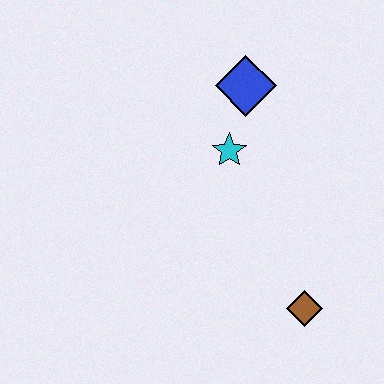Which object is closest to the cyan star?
The blue diamond is closest to the cyan star.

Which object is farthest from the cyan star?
The brown diamond is farthest from the cyan star.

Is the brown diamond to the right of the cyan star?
Yes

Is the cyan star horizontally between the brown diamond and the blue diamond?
No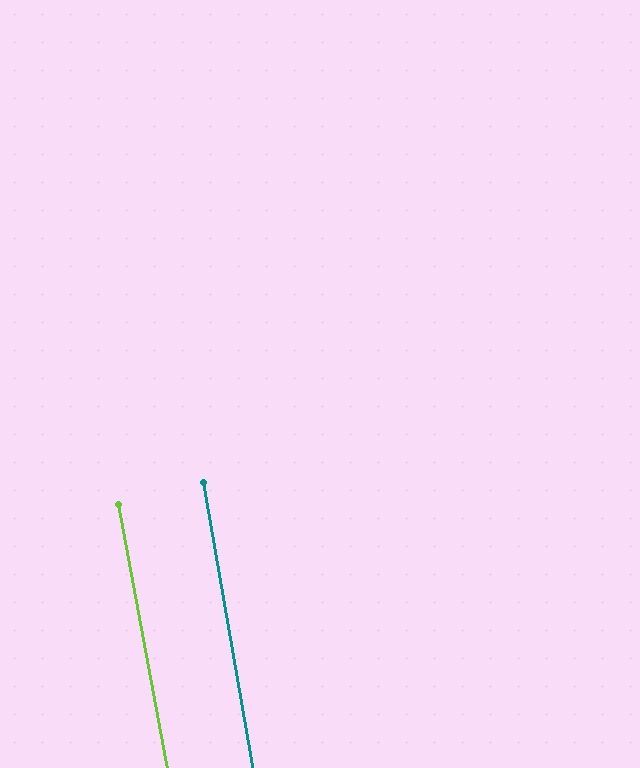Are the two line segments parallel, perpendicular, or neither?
Parallel — their directions differ by only 0.7°.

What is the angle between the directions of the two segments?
Approximately 1 degree.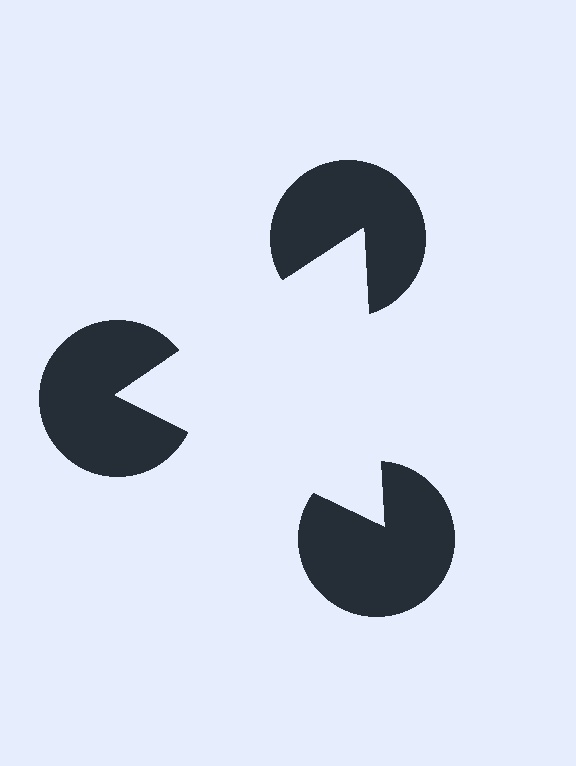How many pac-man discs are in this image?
There are 3 — one at each vertex of the illusory triangle.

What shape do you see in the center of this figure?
An illusory triangle — its edges are inferred from the aligned wedge cuts in the pac-man discs, not physically drawn.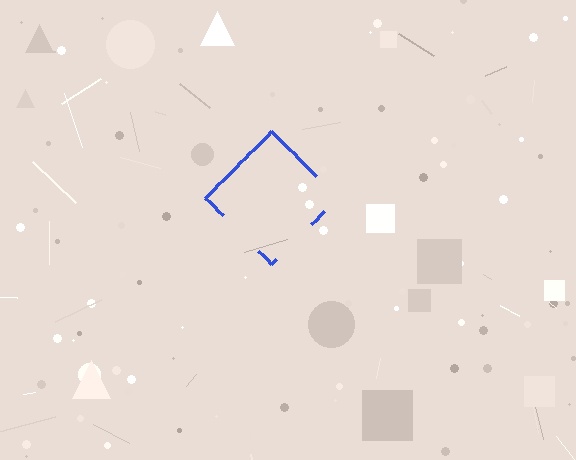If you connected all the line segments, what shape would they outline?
They would outline a diamond.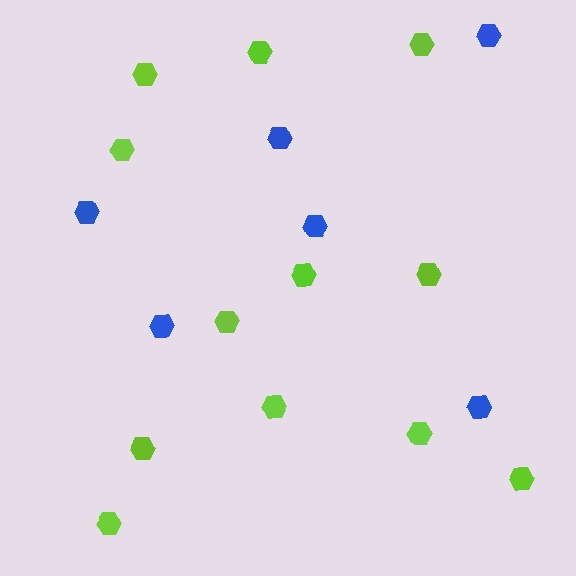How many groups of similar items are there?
There are 2 groups: one group of lime hexagons (12) and one group of blue hexagons (6).